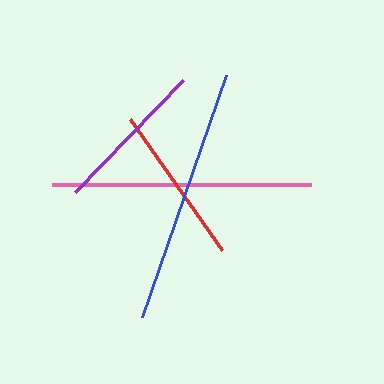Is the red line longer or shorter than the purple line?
The red line is longer than the purple line.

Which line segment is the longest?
The pink line is the longest at approximately 260 pixels.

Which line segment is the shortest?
The purple line is the shortest at approximately 156 pixels.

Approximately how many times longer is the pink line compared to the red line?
The pink line is approximately 1.6 times the length of the red line.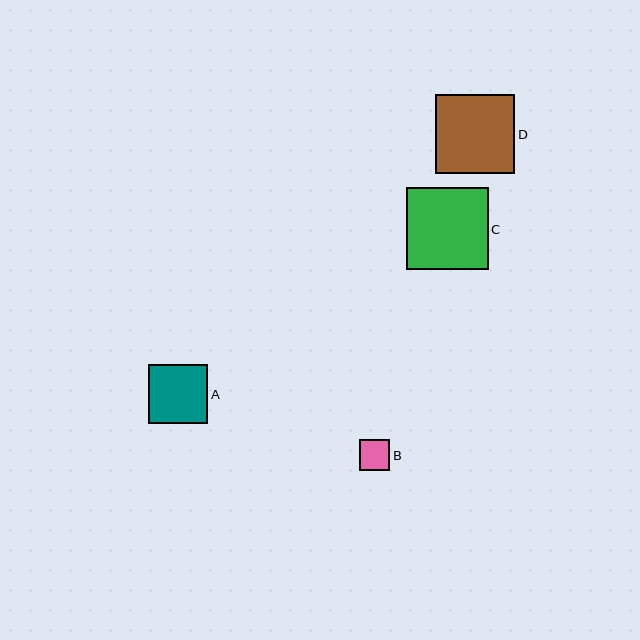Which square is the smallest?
Square B is the smallest with a size of approximately 31 pixels.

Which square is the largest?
Square C is the largest with a size of approximately 82 pixels.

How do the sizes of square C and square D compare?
Square C and square D are approximately the same size.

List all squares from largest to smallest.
From largest to smallest: C, D, A, B.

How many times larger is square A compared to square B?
Square A is approximately 1.9 times the size of square B.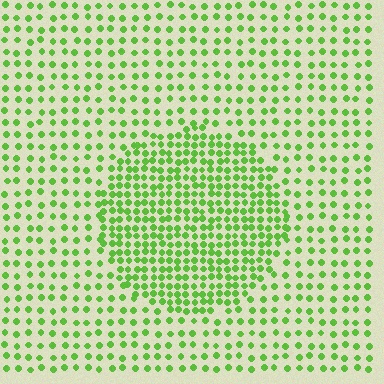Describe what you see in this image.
The image contains small lime elements arranged at two different densities. A circle-shaped region is visible where the elements are more densely packed than the surrounding area.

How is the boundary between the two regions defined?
The boundary is defined by a change in element density (approximately 2.0x ratio). All elements are the same color, size, and shape.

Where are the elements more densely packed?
The elements are more densely packed inside the circle boundary.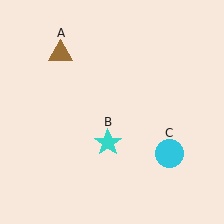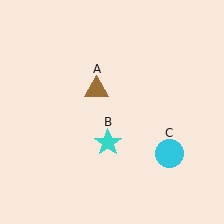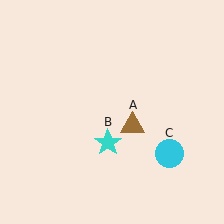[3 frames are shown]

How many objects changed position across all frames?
1 object changed position: brown triangle (object A).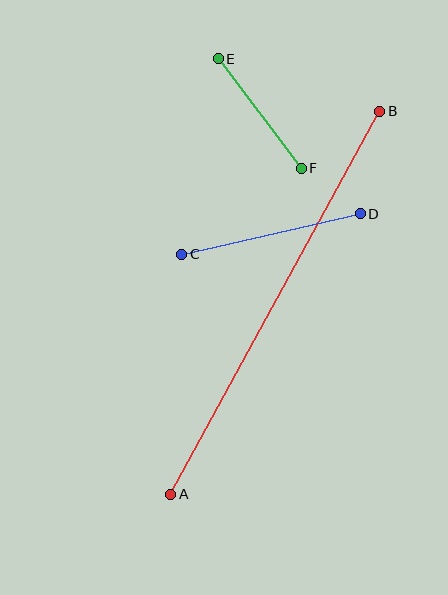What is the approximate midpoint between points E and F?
The midpoint is at approximately (260, 113) pixels.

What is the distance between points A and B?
The distance is approximately 436 pixels.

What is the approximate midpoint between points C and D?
The midpoint is at approximately (271, 234) pixels.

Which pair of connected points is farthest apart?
Points A and B are farthest apart.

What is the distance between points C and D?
The distance is approximately 183 pixels.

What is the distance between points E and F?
The distance is approximately 137 pixels.